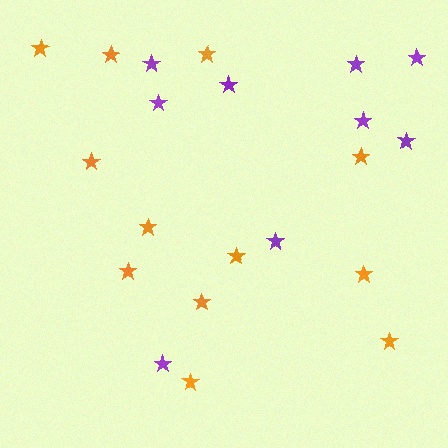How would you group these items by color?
There are 2 groups: one group of orange stars (12) and one group of purple stars (9).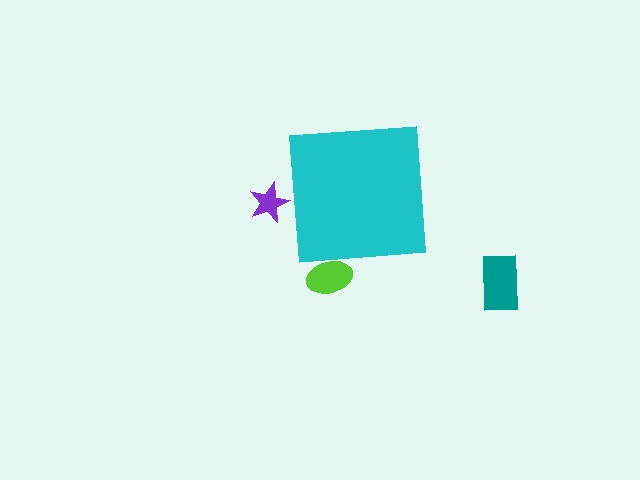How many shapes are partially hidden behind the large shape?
2 shapes are partially hidden.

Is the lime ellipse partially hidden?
Yes, the lime ellipse is partially hidden behind the cyan square.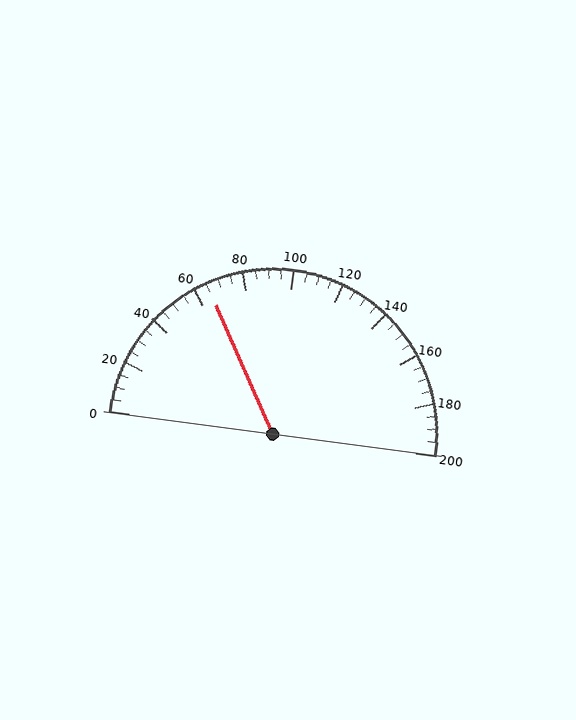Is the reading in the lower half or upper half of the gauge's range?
The reading is in the lower half of the range (0 to 200).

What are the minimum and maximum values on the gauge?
The gauge ranges from 0 to 200.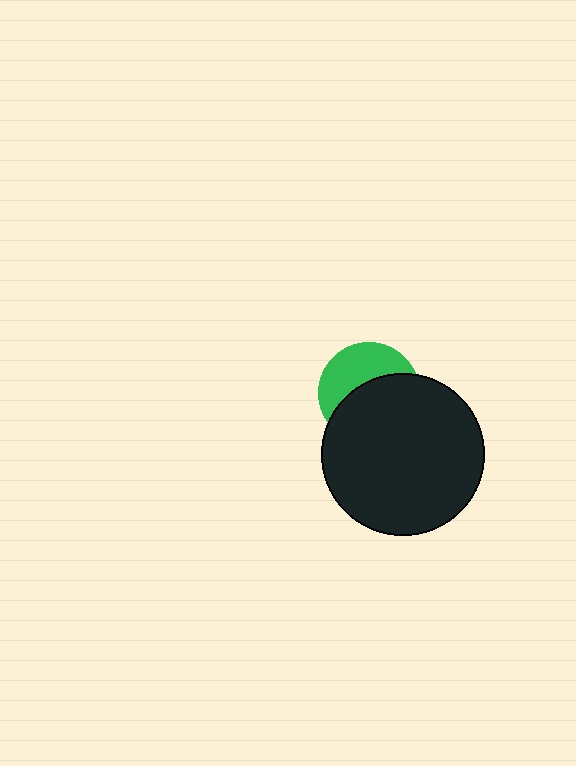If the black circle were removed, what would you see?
You would see the complete green circle.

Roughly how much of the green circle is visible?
A small part of it is visible (roughly 43%).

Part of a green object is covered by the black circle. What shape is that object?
It is a circle.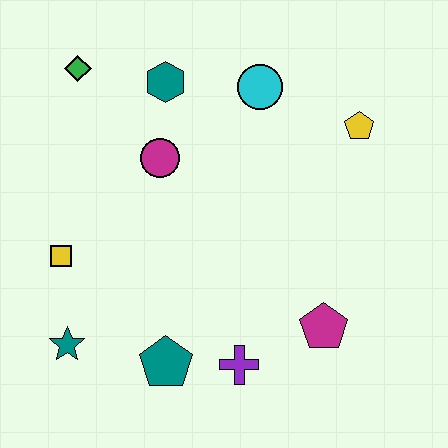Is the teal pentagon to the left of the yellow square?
No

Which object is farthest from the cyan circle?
The teal star is farthest from the cyan circle.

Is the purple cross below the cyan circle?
Yes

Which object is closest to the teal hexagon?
The magenta circle is closest to the teal hexagon.